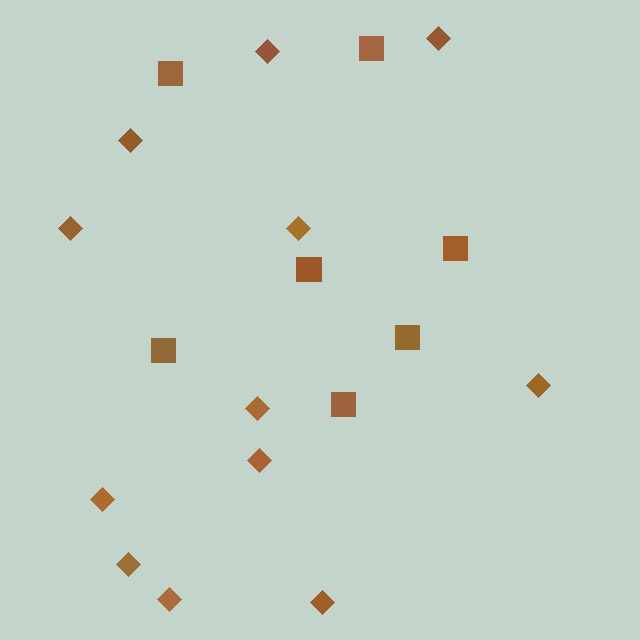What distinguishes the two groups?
There are 2 groups: one group of squares (7) and one group of diamonds (12).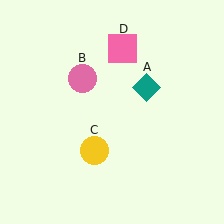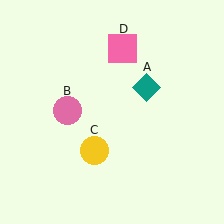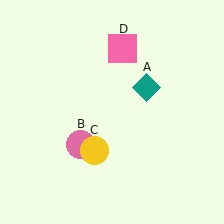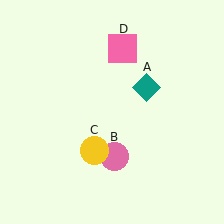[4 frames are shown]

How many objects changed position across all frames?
1 object changed position: pink circle (object B).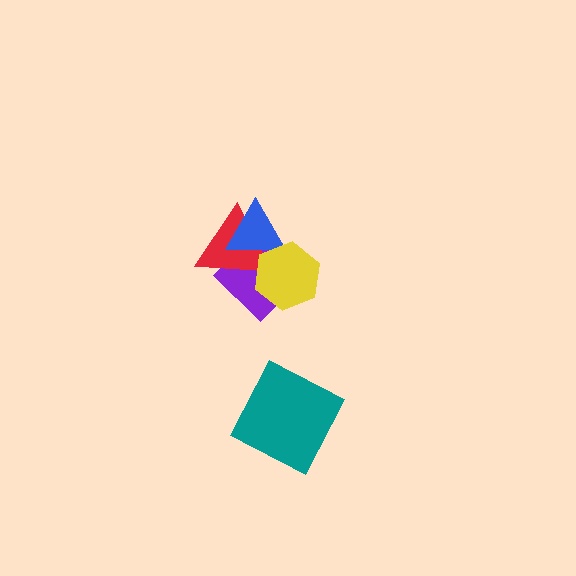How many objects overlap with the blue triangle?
3 objects overlap with the blue triangle.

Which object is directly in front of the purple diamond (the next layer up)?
The red triangle is directly in front of the purple diamond.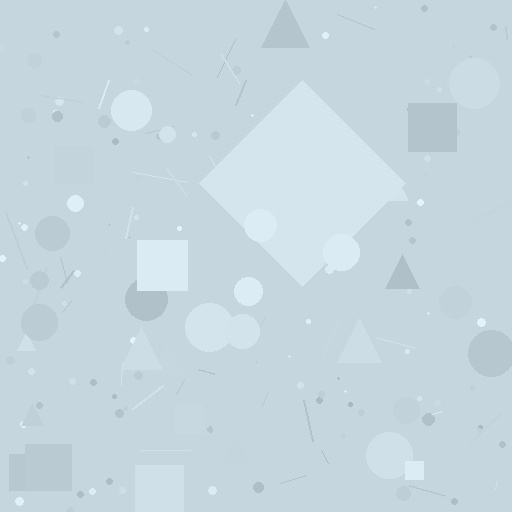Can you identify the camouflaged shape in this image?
The camouflaged shape is a diamond.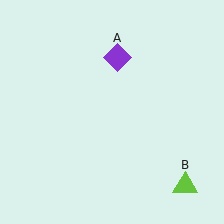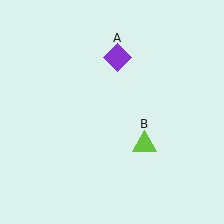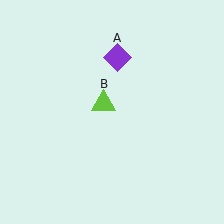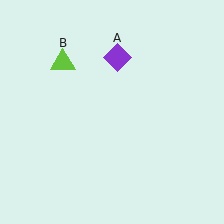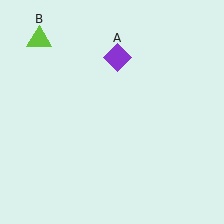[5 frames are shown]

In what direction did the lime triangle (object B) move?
The lime triangle (object B) moved up and to the left.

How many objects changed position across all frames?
1 object changed position: lime triangle (object B).